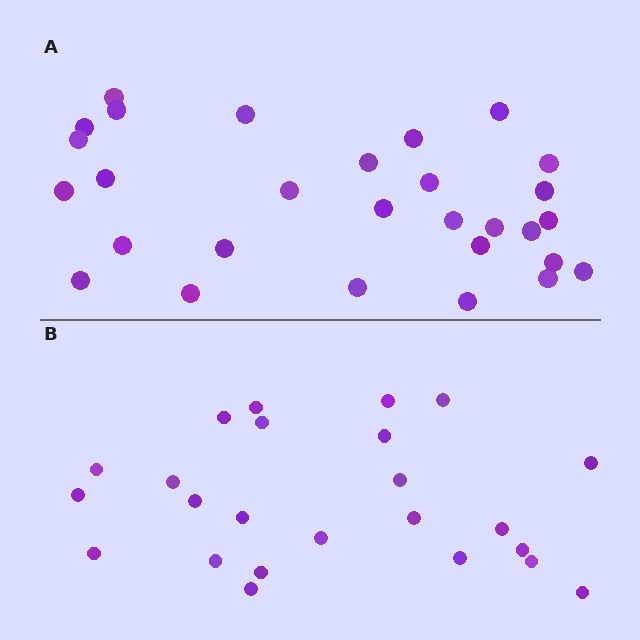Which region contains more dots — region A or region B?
Region A (the top region) has more dots.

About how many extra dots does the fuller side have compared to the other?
Region A has about 5 more dots than region B.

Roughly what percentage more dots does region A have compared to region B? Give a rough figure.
About 20% more.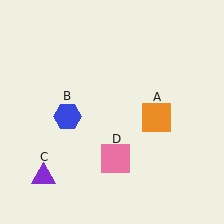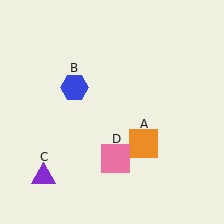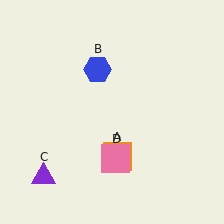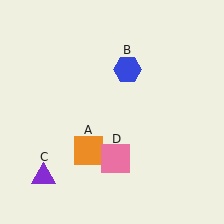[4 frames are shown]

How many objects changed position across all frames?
2 objects changed position: orange square (object A), blue hexagon (object B).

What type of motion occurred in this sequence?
The orange square (object A), blue hexagon (object B) rotated clockwise around the center of the scene.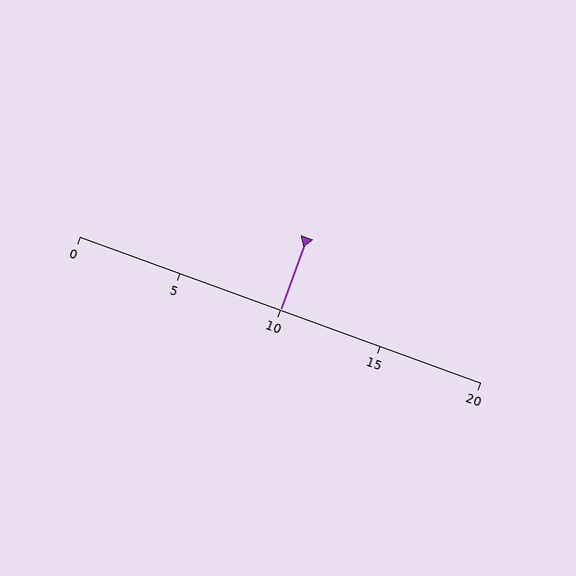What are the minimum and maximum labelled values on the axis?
The axis runs from 0 to 20.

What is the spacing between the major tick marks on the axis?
The major ticks are spaced 5 apart.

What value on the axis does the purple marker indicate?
The marker indicates approximately 10.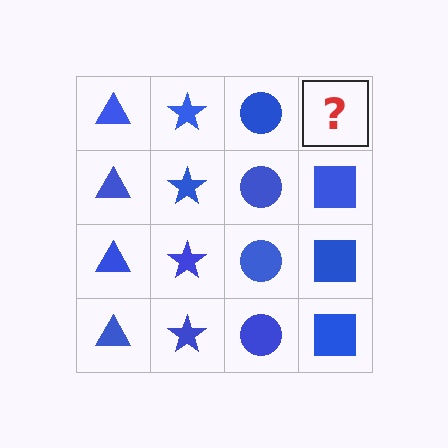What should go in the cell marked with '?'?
The missing cell should contain a blue square.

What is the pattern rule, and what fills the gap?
The rule is that each column has a consistent shape. The gap should be filled with a blue square.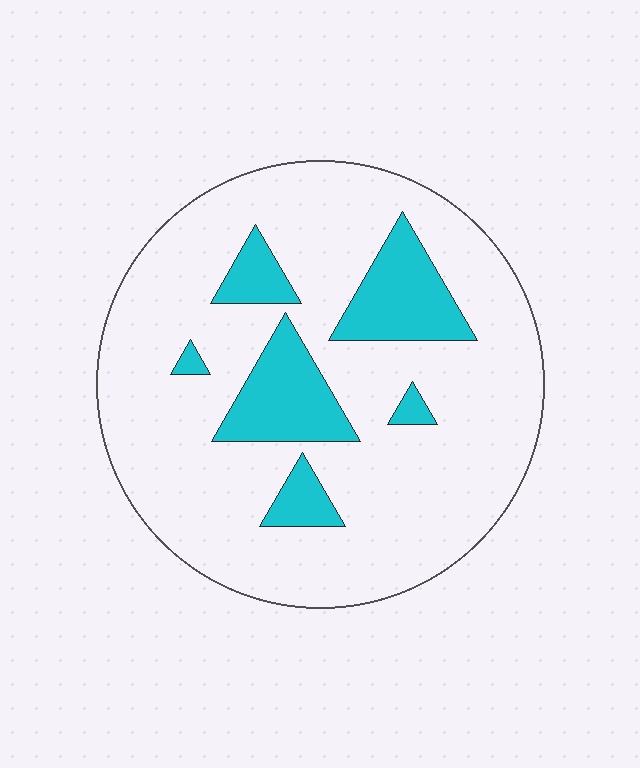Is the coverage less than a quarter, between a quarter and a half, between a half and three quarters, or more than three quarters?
Less than a quarter.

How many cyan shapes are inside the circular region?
6.